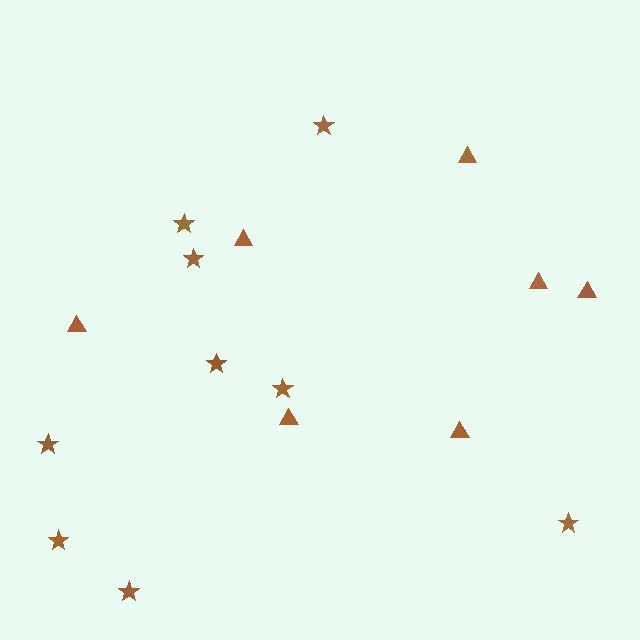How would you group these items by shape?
There are 2 groups: one group of triangles (7) and one group of stars (9).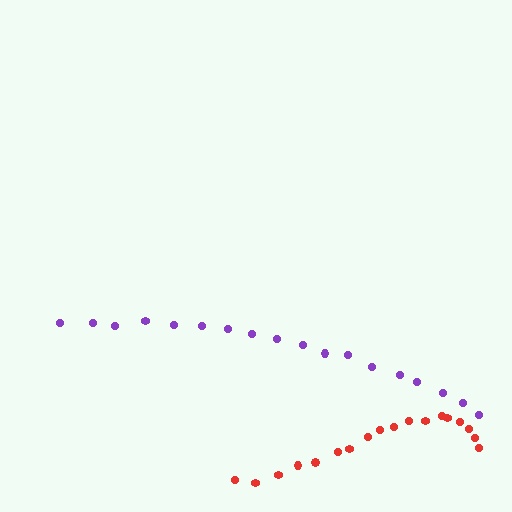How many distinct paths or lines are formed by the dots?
There are 2 distinct paths.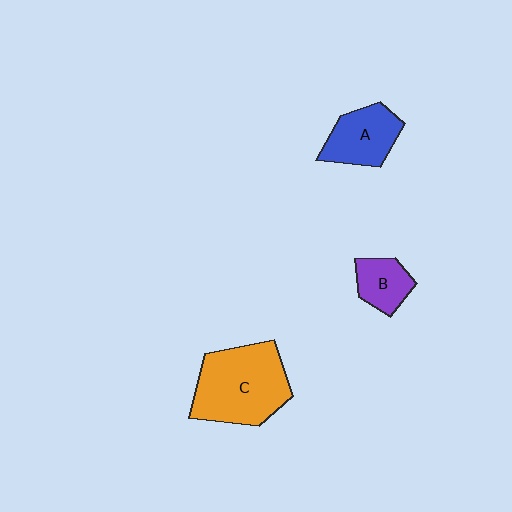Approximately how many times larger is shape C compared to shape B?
Approximately 2.6 times.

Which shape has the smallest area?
Shape B (purple).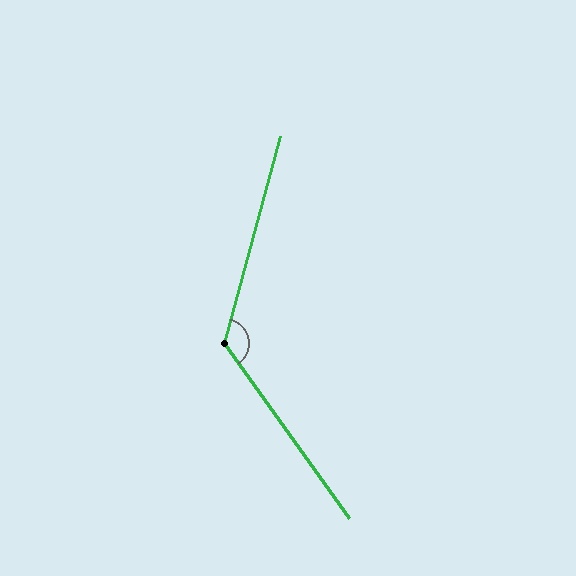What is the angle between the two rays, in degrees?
Approximately 130 degrees.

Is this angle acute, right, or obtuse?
It is obtuse.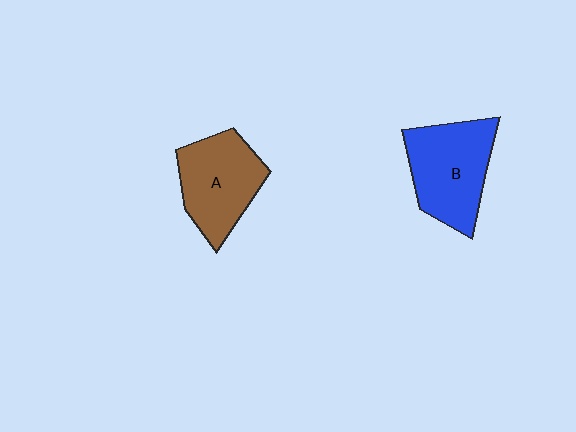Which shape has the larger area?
Shape B (blue).